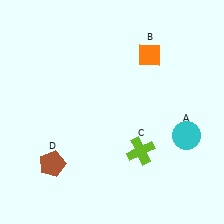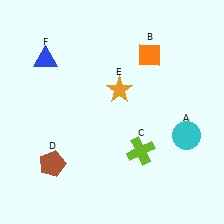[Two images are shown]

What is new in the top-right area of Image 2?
An orange star (E) was added in the top-right area of Image 2.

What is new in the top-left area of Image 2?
A blue triangle (F) was added in the top-left area of Image 2.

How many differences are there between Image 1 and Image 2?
There are 2 differences between the two images.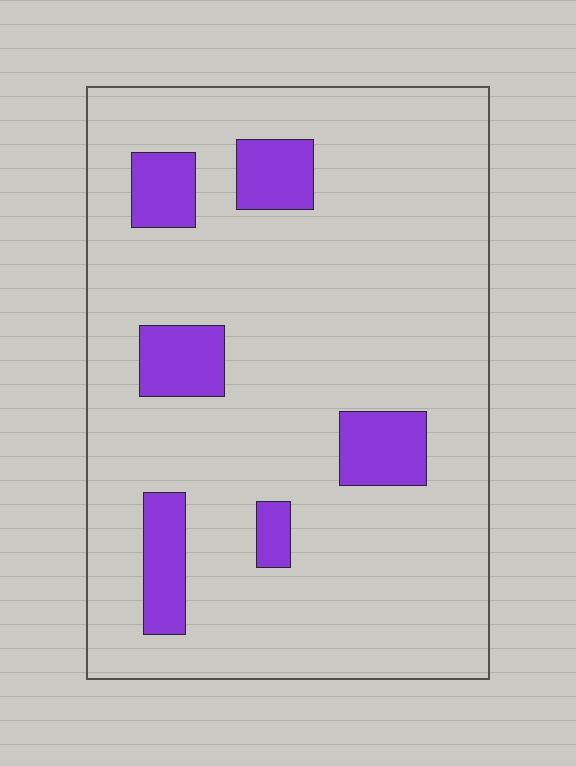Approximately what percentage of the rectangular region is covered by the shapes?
Approximately 15%.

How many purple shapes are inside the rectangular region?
6.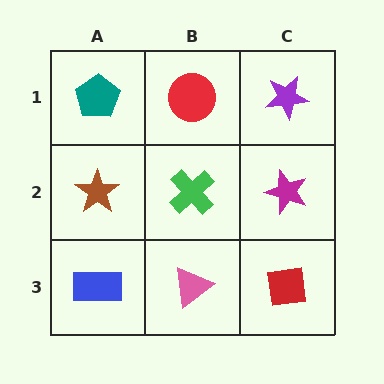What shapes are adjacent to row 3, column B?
A green cross (row 2, column B), a blue rectangle (row 3, column A), a red square (row 3, column C).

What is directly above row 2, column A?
A teal pentagon.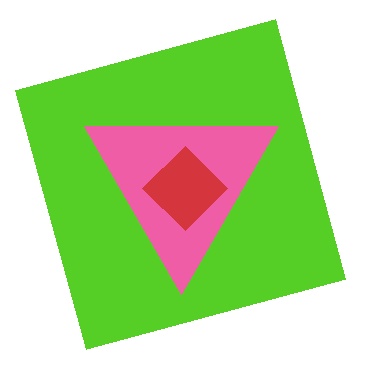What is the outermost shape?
The lime square.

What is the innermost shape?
The red diamond.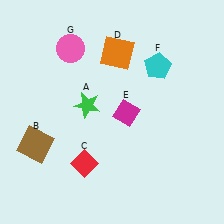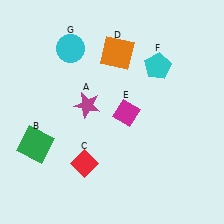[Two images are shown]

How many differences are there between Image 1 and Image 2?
There are 3 differences between the two images.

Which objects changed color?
A changed from green to magenta. B changed from brown to green. G changed from pink to cyan.